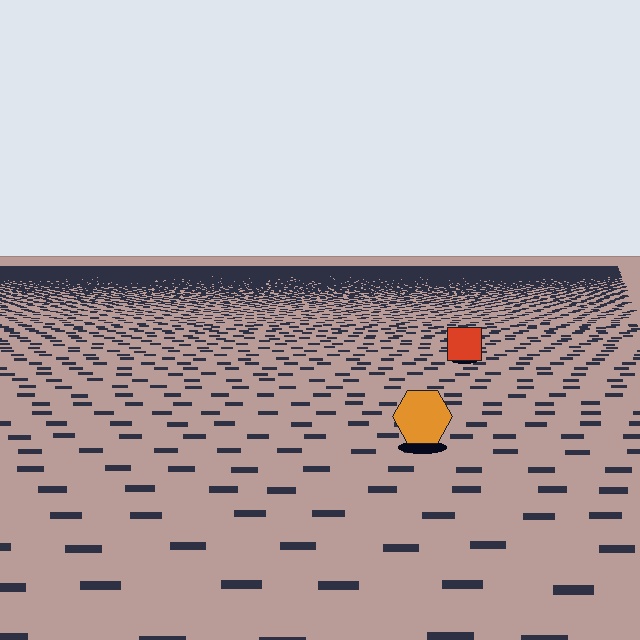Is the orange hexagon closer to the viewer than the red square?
Yes. The orange hexagon is closer — you can tell from the texture gradient: the ground texture is coarser near it.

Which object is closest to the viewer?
The orange hexagon is closest. The texture marks near it are larger and more spread out.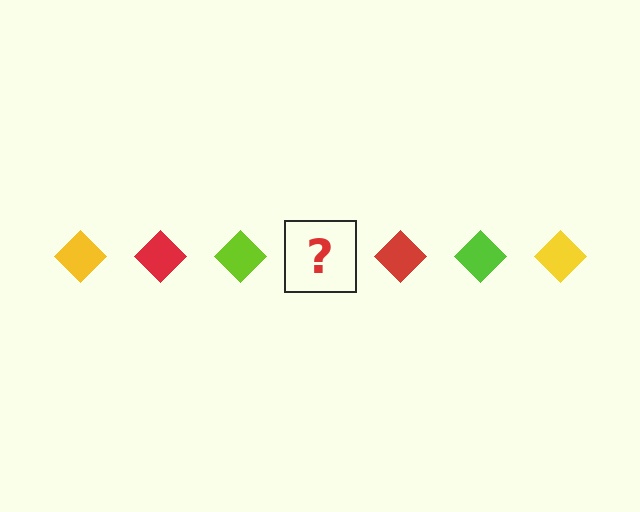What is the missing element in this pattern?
The missing element is a yellow diamond.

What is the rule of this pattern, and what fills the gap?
The rule is that the pattern cycles through yellow, red, lime diamonds. The gap should be filled with a yellow diamond.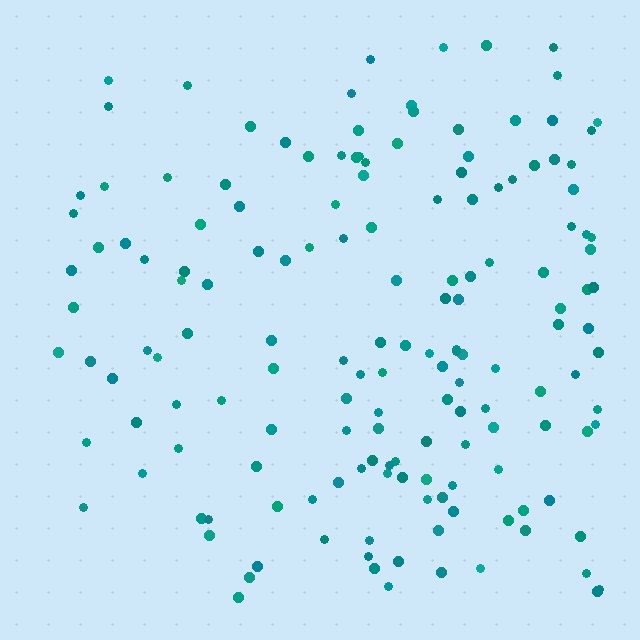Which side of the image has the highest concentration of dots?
The right.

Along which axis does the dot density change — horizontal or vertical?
Horizontal.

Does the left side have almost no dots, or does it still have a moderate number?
Still a moderate number, just noticeably fewer than the right.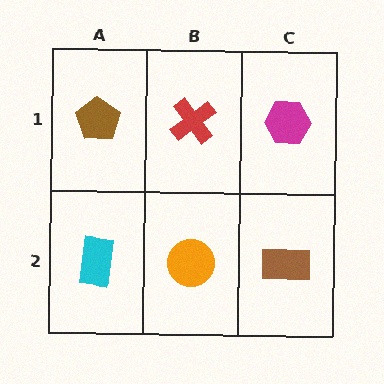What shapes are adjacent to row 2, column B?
A red cross (row 1, column B), a cyan rectangle (row 2, column A), a brown rectangle (row 2, column C).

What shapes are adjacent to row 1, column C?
A brown rectangle (row 2, column C), a red cross (row 1, column B).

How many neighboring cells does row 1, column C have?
2.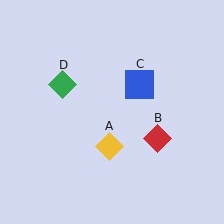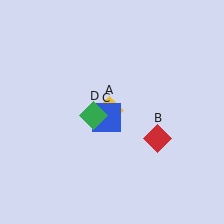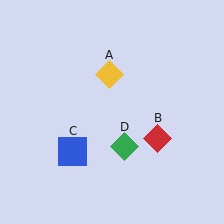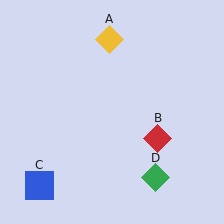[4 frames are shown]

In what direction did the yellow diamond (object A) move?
The yellow diamond (object A) moved up.